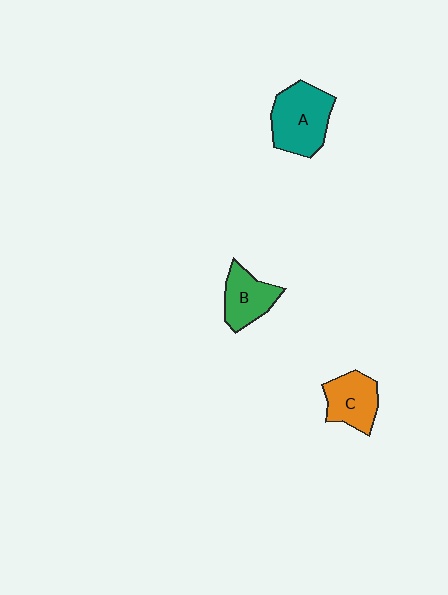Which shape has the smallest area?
Shape B (green).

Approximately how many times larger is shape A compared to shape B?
Approximately 1.5 times.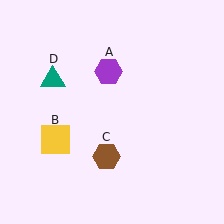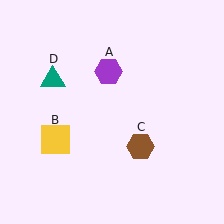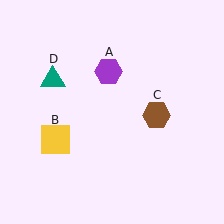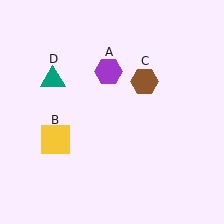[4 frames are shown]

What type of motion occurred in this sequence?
The brown hexagon (object C) rotated counterclockwise around the center of the scene.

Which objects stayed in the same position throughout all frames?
Purple hexagon (object A) and yellow square (object B) and teal triangle (object D) remained stationary.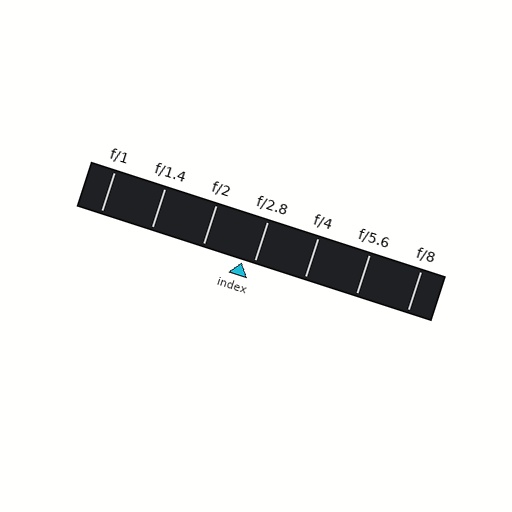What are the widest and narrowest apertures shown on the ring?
The widest aperture shown is f/1 and the narrowest is f/8.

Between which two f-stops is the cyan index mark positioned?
The index mark is between f/2 and f/2.8.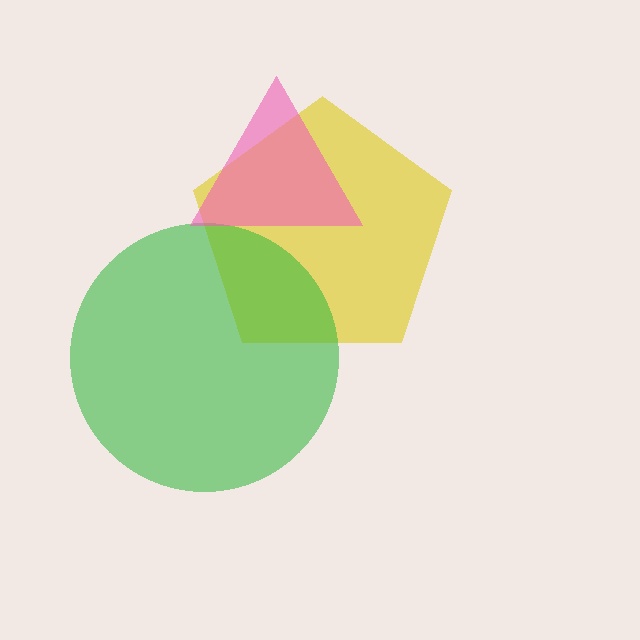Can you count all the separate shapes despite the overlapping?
Yes, there are 3 separate shapes.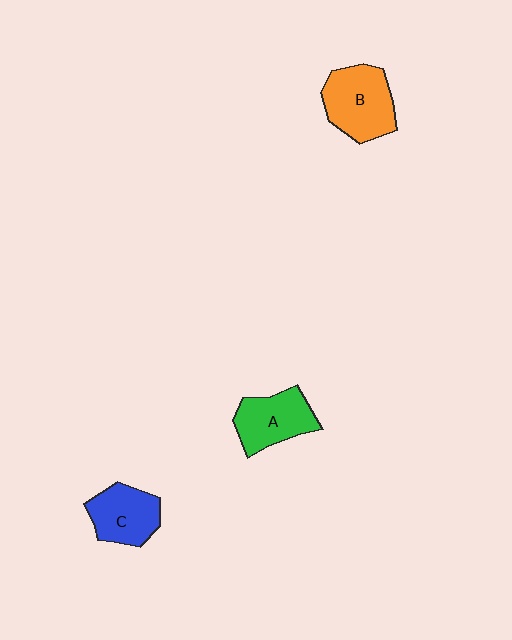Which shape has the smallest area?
Shape C (blue).